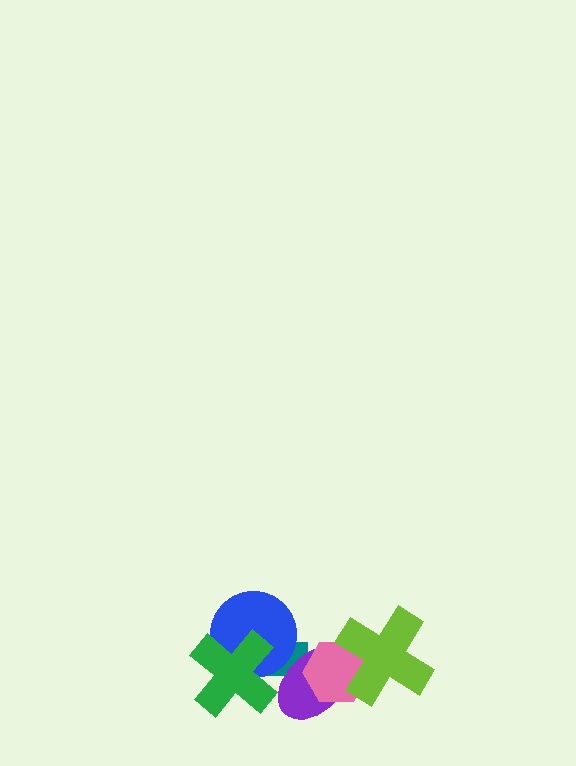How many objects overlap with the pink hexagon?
2 objects overlap with the pink hexagon.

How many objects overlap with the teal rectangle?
3 objects overlap with the teal rectangle.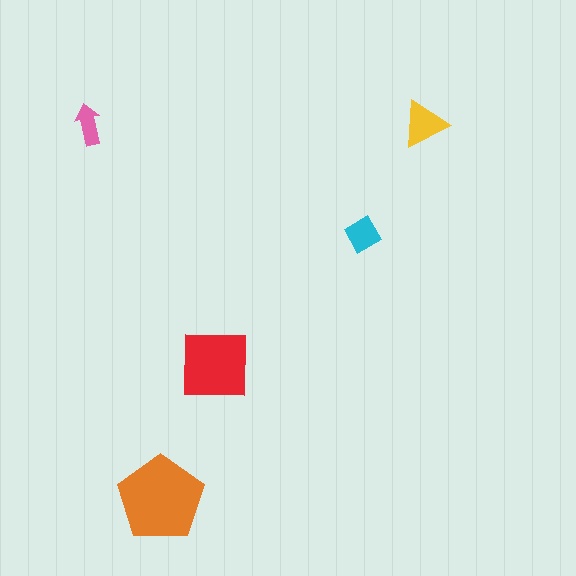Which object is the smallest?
The pink arrow.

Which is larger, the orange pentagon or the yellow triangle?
The orange pentagon.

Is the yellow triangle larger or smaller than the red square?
Smaller.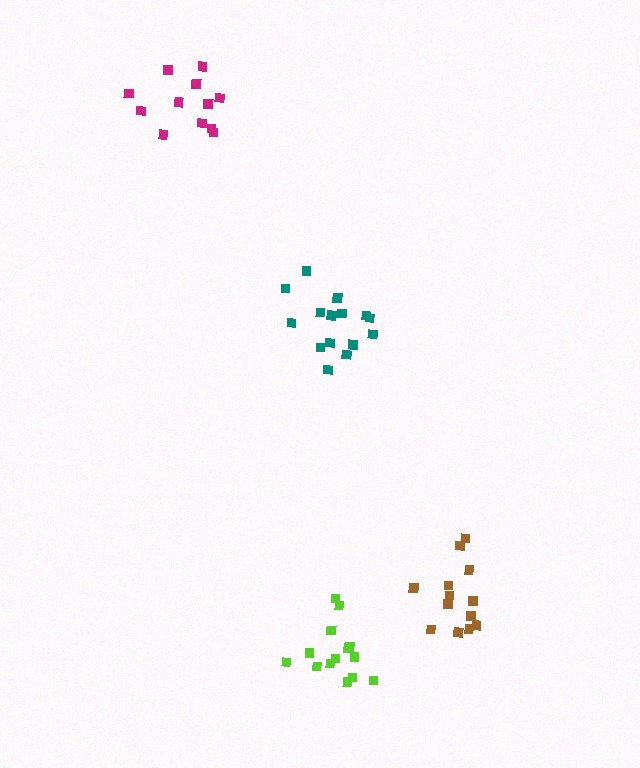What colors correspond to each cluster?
The clusters are colored: lime, magenta, teal, brown.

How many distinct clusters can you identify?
There are 4 distinct clusters.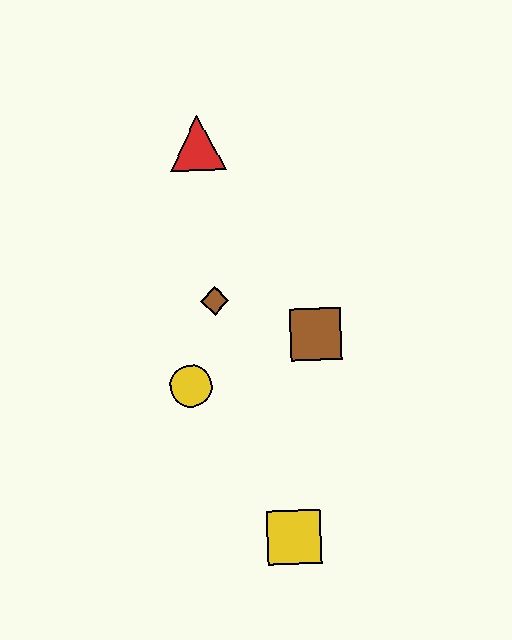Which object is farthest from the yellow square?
The red triangle is farthest from the yellow square.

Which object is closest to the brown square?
The brown diamond is closest to the brown square.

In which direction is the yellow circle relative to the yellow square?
The yellow circle is above the yellow square.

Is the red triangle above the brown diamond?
Yes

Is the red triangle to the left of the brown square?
Yes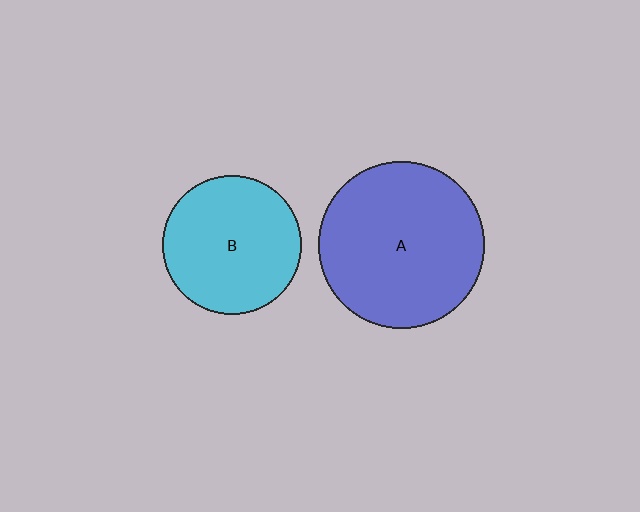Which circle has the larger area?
Circle A (blue).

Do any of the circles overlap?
No, none of the circles overlap.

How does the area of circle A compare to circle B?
Approximately 1.4 times.